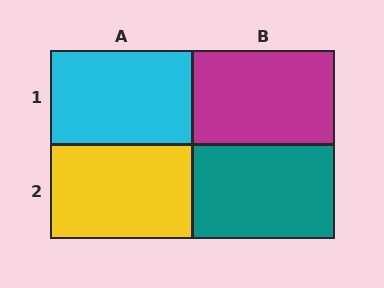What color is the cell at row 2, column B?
Teal.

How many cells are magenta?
1 cell is magenta.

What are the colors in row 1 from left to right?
Cyan, magenta.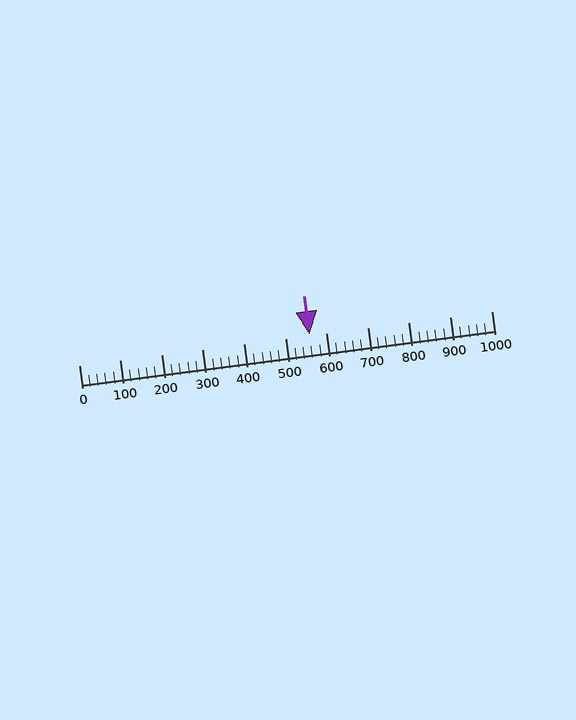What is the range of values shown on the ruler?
The ruler shows values from 0 to 1000.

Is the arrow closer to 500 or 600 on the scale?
The arrow is closer to 600.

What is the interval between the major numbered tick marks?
The major tick marks are spaced 100 units apart.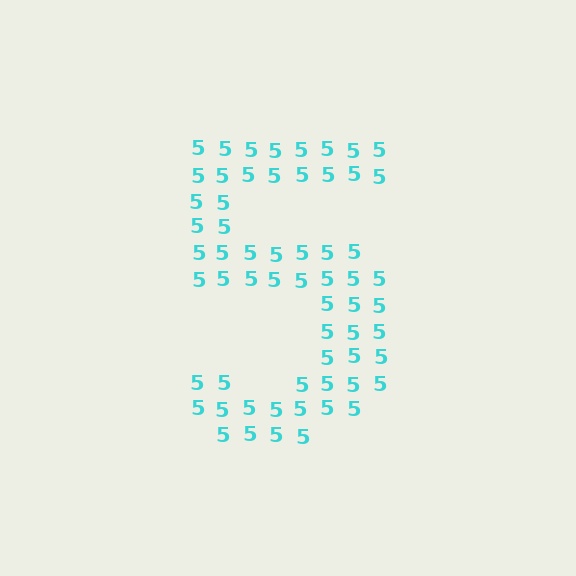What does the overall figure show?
The overall figure shows the digit 5.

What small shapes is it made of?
It is made of small digit 5's.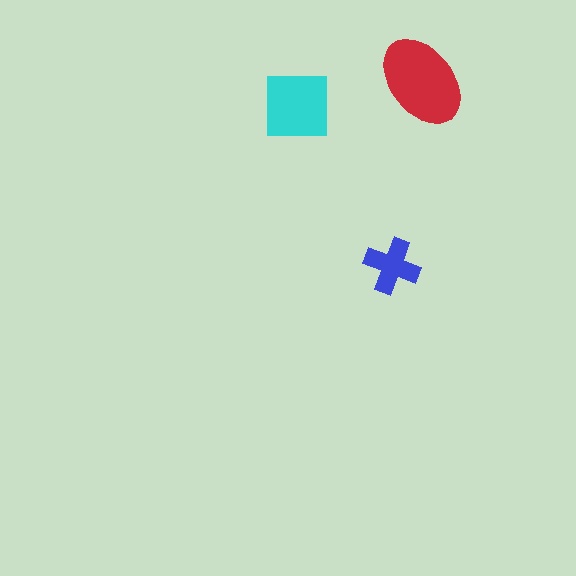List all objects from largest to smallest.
The red ellipse, the cyan square, the blue cross.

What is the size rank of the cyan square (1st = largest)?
2nd.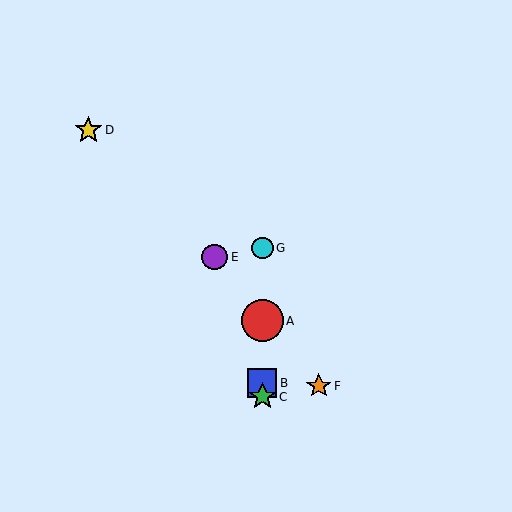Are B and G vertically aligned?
Yes, both are at x≈262.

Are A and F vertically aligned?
No, A is at x≈262 and F is at x≈319.